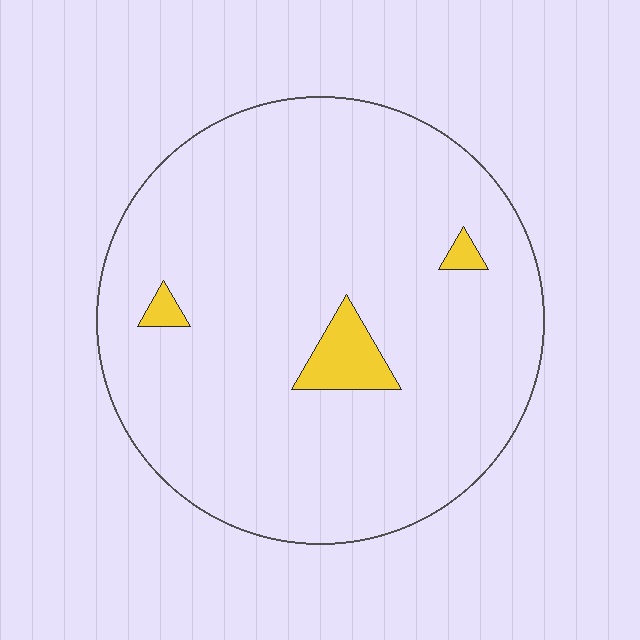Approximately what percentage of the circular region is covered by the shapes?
Approximately 5%.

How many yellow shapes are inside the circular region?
3.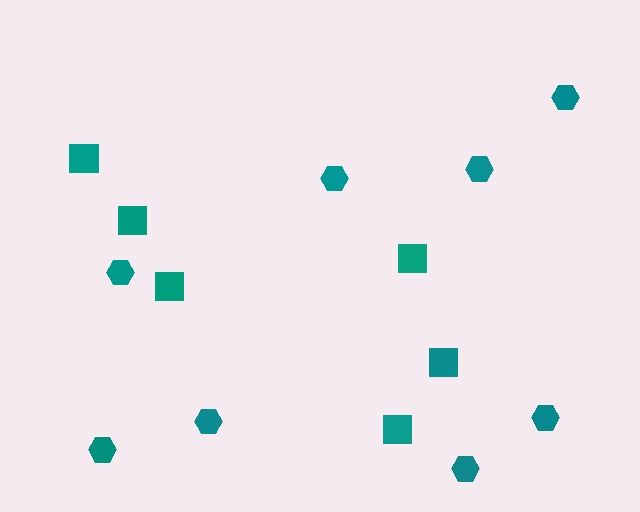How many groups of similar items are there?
There are 2 groups: one group of hexagons (8) and one group of squares (6).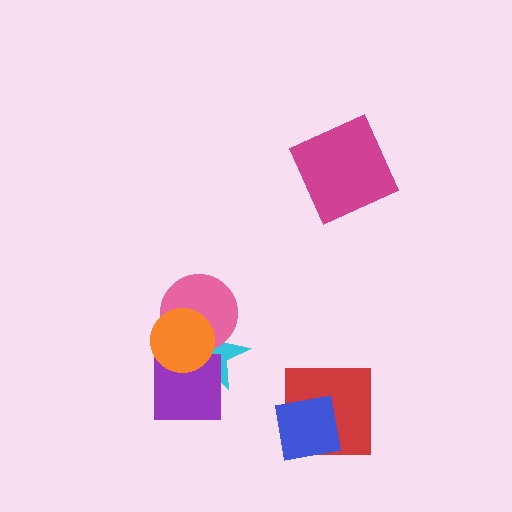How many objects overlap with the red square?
1 object overlaps with the red square.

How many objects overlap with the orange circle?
3 objects overlap with the orange circle.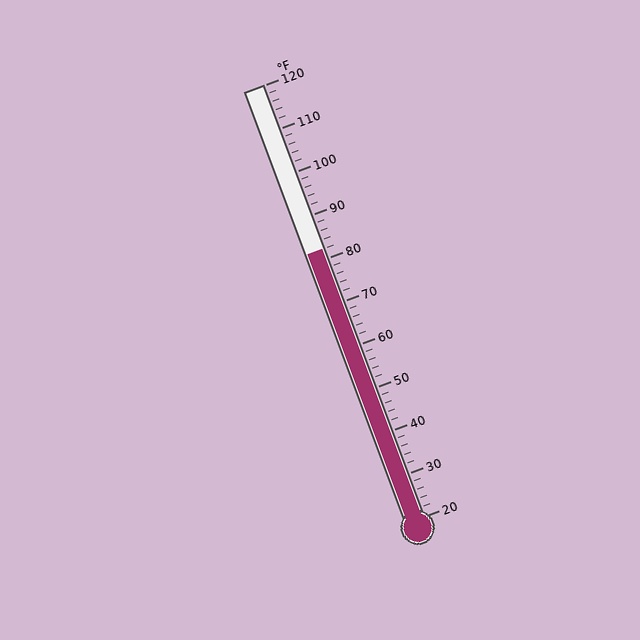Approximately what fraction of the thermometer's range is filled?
The thermometer is filled to approximately 60% of its range.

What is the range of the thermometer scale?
The thermometer scale ranges from 20°F to 120°F.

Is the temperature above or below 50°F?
The temperature is above 50°F.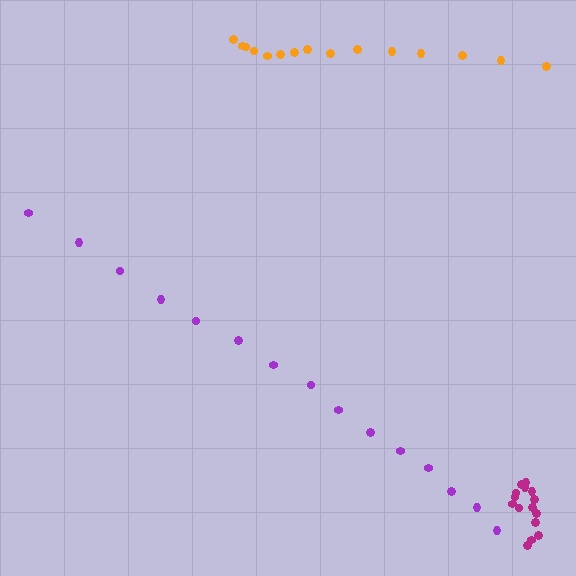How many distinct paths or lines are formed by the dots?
There are 3 distinct paths.